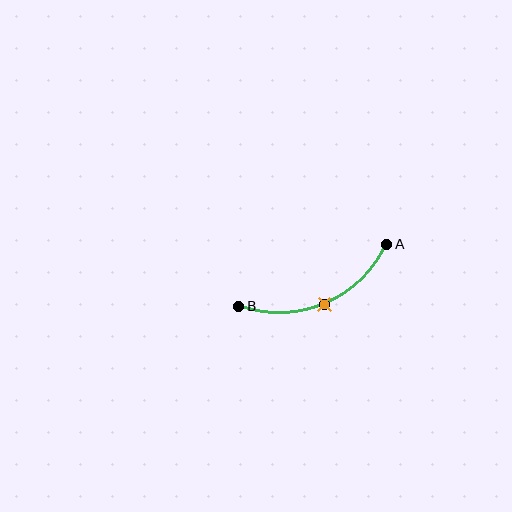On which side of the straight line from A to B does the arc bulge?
The arc bulges below the straight line connecting A and B.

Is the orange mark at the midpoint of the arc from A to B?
Yes. The orange mark lies on the arc at equal arc-length from both A and B — it is the arc midpoint.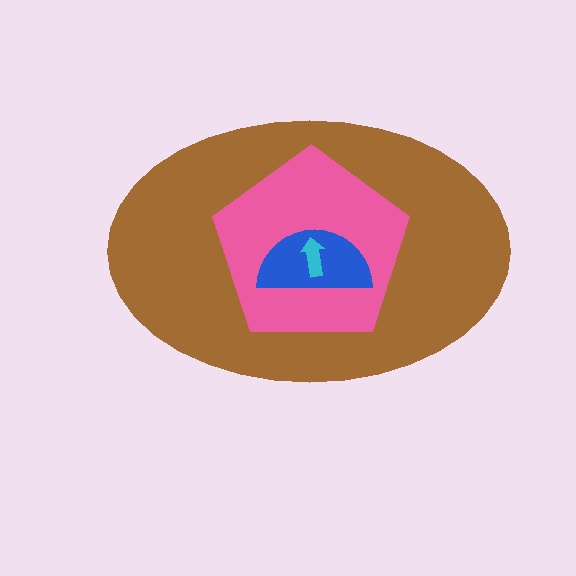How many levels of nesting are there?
4.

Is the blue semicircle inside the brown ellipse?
Yes.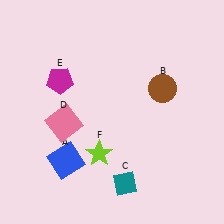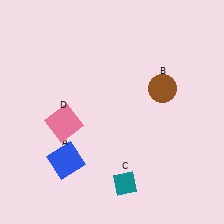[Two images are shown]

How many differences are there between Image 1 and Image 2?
There are 2 differences between the two images.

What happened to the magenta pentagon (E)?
The magenta pentagon (E) was removed in Image 2. It was in the top-left area of Image 1.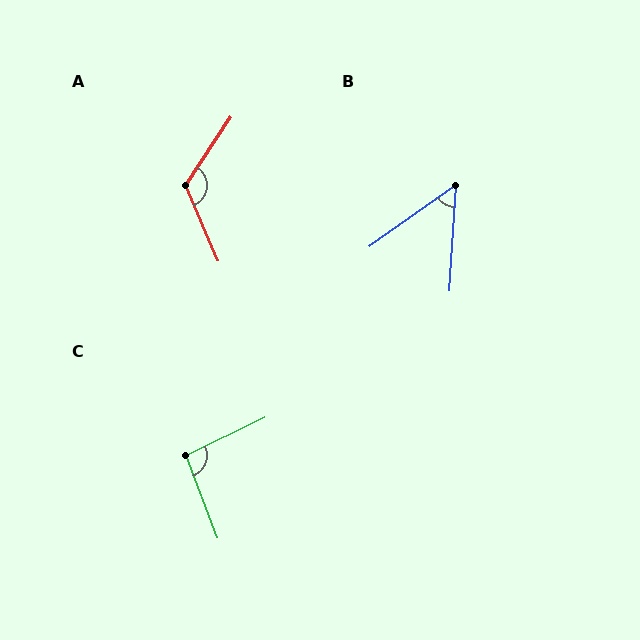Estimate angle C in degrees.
Approximately 95 degrees.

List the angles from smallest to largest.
B (51°), C (95°), A (123°).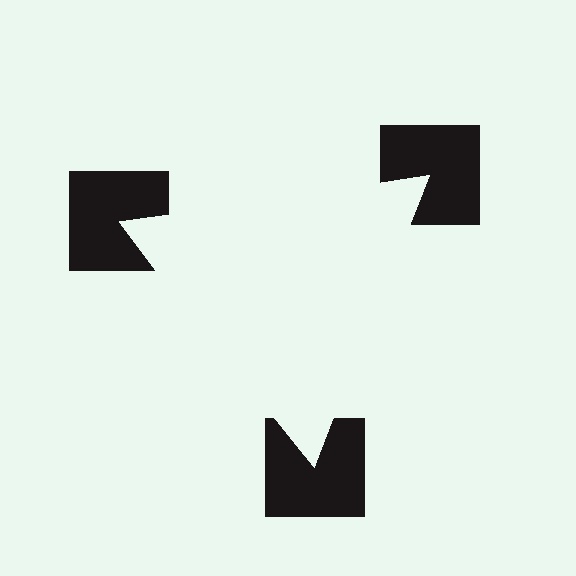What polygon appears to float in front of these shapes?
An illusory triangle — its edges are inferred from the aligned wedge cuts in the notched squares, not physically drawn.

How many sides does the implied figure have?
3 sides.